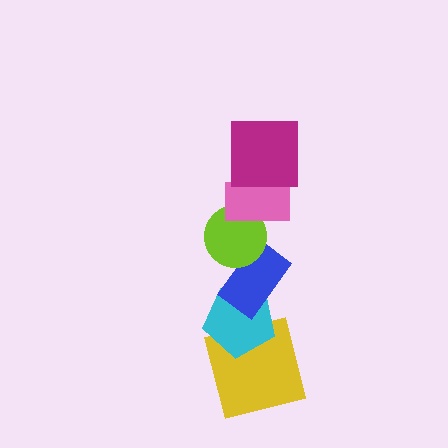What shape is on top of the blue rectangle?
The lime circle is on top of the blue rectangle.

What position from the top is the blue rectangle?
The blue rectangle is 4th from the top.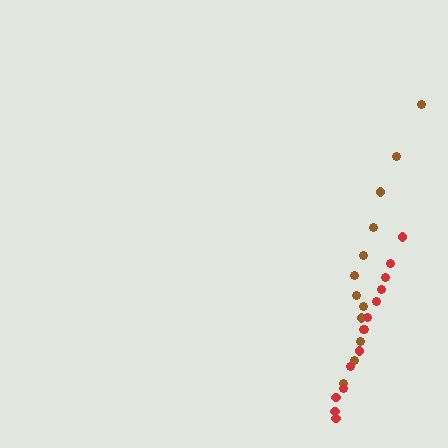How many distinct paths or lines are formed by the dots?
There are 2 distinct paths.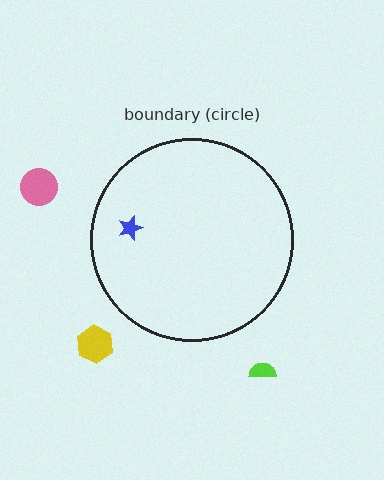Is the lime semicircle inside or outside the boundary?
Outside.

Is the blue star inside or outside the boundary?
Inside.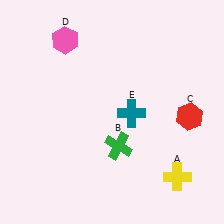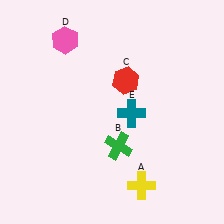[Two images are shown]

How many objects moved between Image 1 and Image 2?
2 objects moved between the two images.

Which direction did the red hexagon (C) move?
The red hexagon (C) moved left.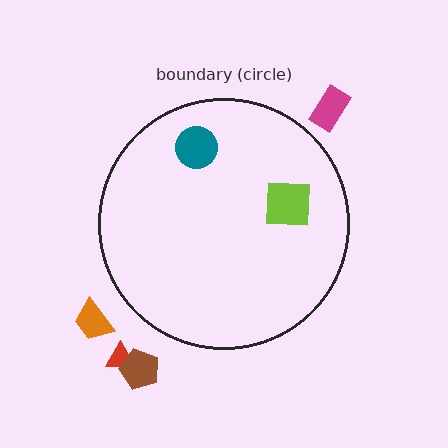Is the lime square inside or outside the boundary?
Inside.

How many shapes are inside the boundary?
2 inside, 4 outside.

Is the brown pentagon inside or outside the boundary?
Outside.